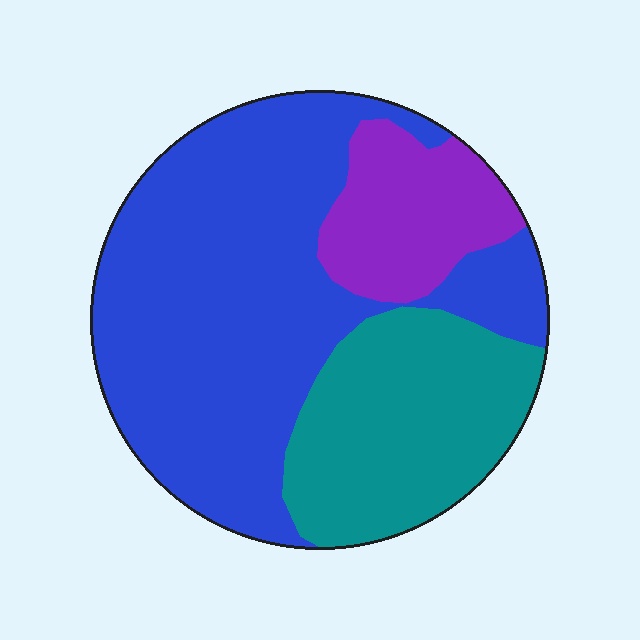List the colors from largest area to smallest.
From largest to smallest: blue, teal, purple.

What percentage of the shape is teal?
Teal takes up between a quarter and a half of the shape.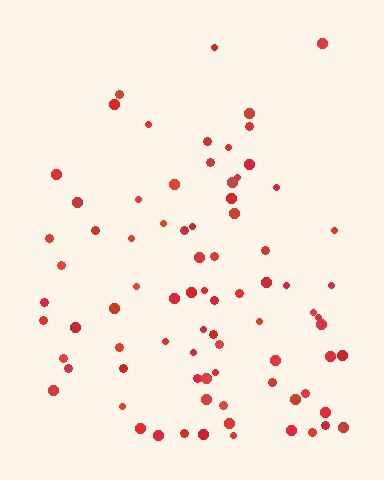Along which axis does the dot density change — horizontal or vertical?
Vertical.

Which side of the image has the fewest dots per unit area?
The top.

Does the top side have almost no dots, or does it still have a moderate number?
Still a moderate number, just noticeably fewer than the bottom.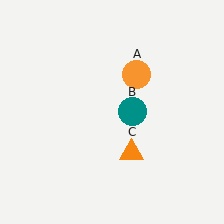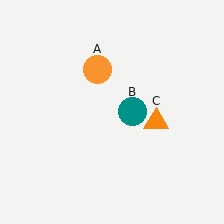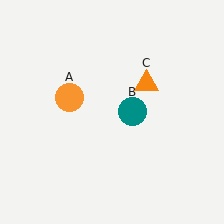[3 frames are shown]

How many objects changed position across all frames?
2 objects changed position: orange circle (object A), orange triangle (object C).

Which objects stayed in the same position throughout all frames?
Teal circle (object B) remained stationary.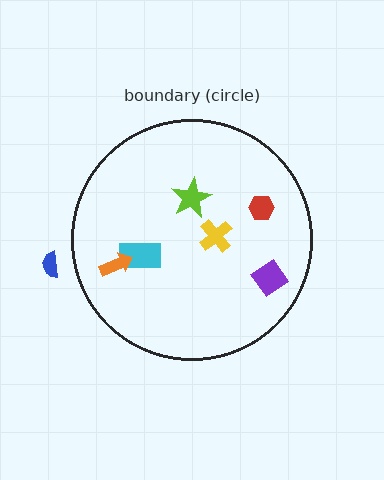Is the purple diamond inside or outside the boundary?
Inside.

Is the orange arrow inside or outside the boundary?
Inside.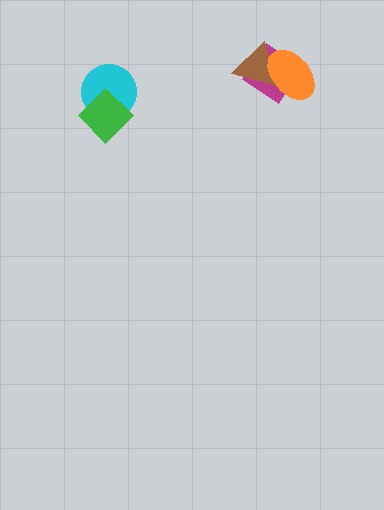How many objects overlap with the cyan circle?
1 object overlaps with the cyan circle.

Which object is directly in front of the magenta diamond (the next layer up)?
The brown triangle is directly in front of the magenta diamond.